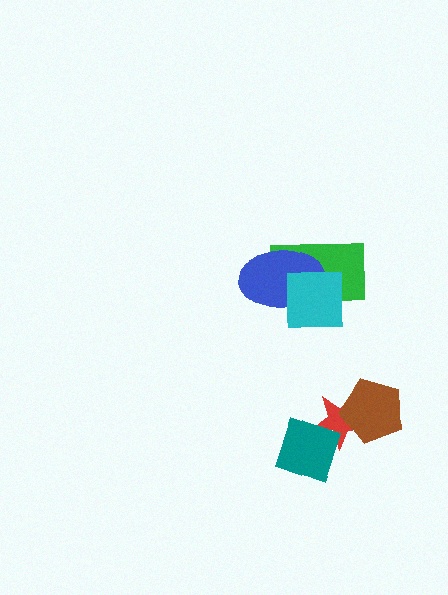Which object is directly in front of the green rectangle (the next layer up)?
The blue ellipse is directly in front of the green rectangle.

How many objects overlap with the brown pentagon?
1 object overlaps with the brown pentagon.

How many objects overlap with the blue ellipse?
2 objects overlap with the blue ellipse.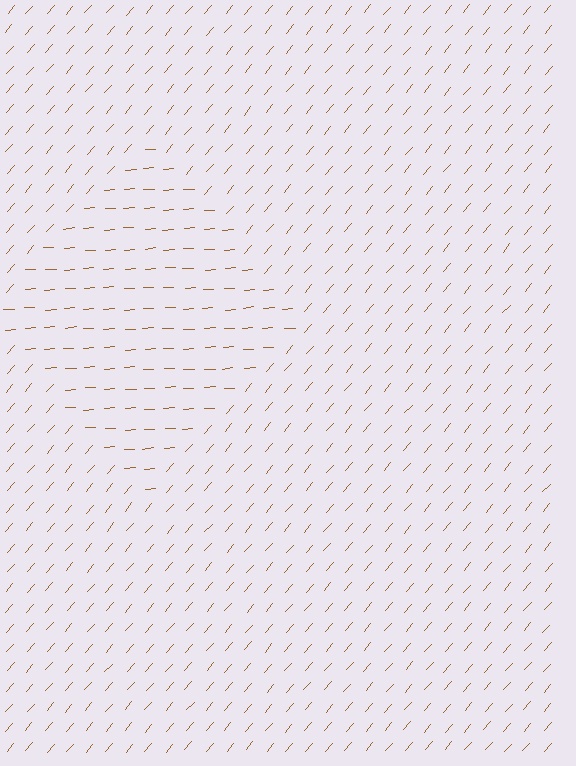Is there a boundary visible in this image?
Yes, there is a texture boundary formed by a change in line orientation.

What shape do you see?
I see a diamond.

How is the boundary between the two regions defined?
The boundary is defined purely by a change in line orientation (approximately 45 degrees difference). All lines are the same color and thickness.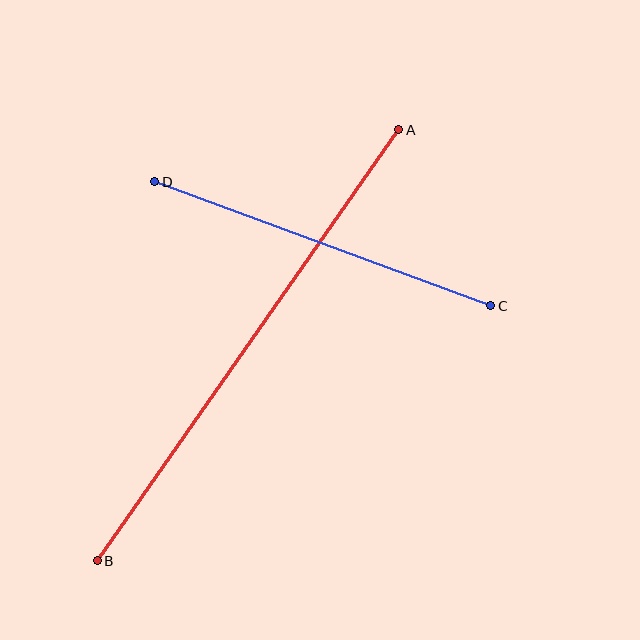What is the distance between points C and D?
The distance is approximately 358 pixels.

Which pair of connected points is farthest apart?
Points A and B are farthest apart.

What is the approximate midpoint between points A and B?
The midpoint is at approximately (248, 345) pixels.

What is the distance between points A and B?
The distance is approximately 526 pixels.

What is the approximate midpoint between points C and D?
The midpoint is at approximately (323, 244) pixels.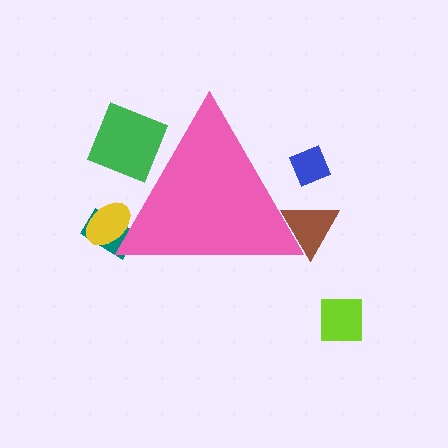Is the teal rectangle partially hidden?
Yes, the teal rectangle is partially hidden behind the pink triangle.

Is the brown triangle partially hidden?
Yes, the brown triangle is partially hidden behind the pink triangle.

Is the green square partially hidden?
Yes, the green square is partially hidden behind the pink triangle.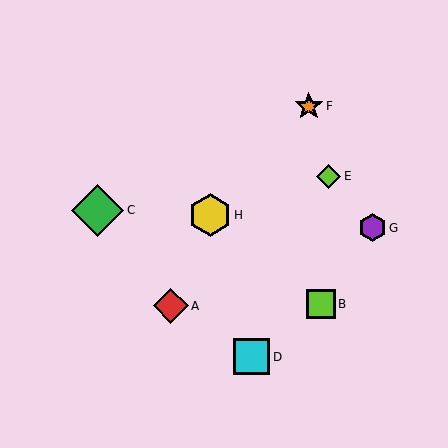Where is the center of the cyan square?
The center of the cyan square is at (252, 357).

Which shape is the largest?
The green diamond (labeled C) is the largest.